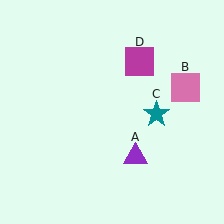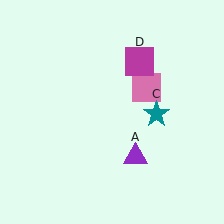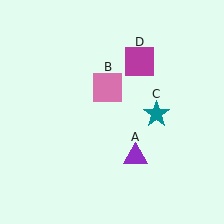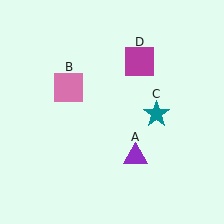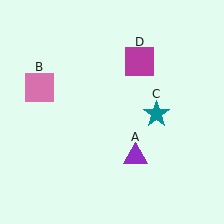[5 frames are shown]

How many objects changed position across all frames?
1 object changed position: pink square (object B).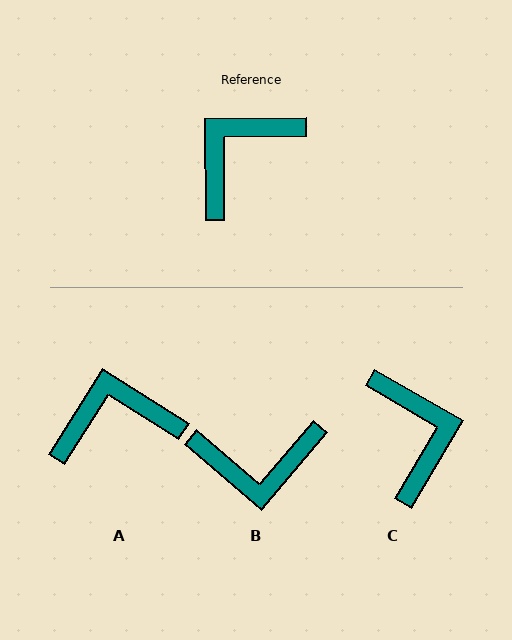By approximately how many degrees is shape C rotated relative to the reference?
Approximately 121 degrees clockwise.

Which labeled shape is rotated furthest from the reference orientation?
B, about 139 degrees away.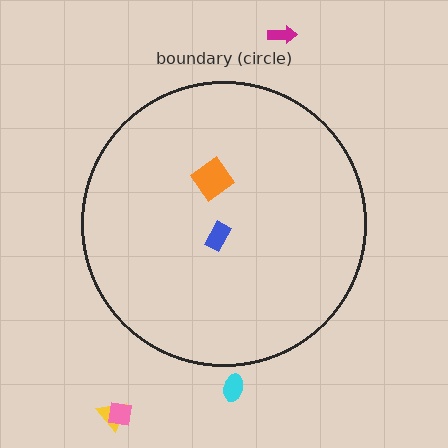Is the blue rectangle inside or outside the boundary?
Inside.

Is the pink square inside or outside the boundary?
Outside.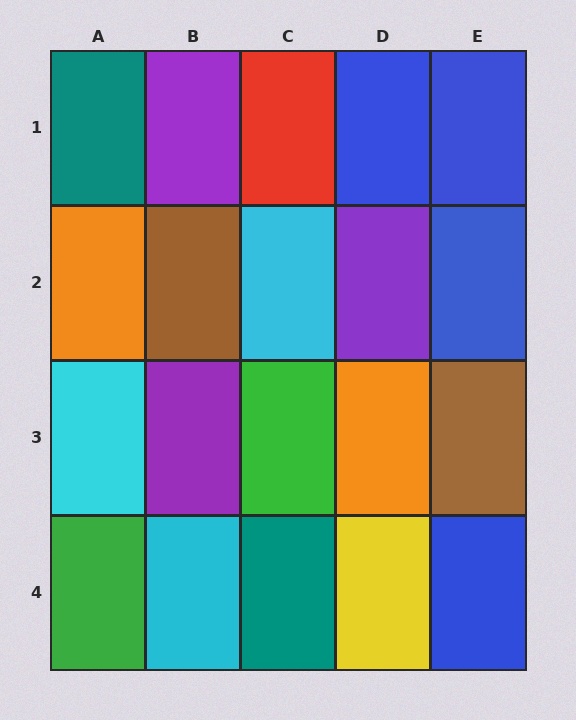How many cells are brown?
2 cells are brown.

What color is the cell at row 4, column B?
Cyan.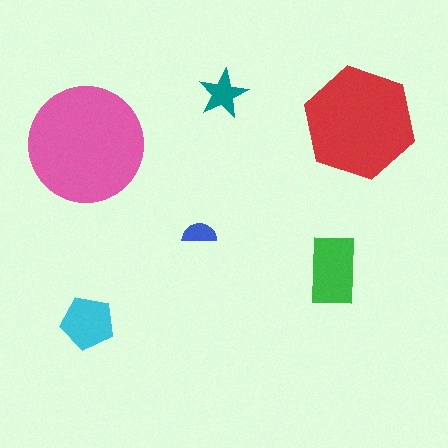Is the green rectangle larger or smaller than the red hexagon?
Smaller.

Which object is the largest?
The pink circle.